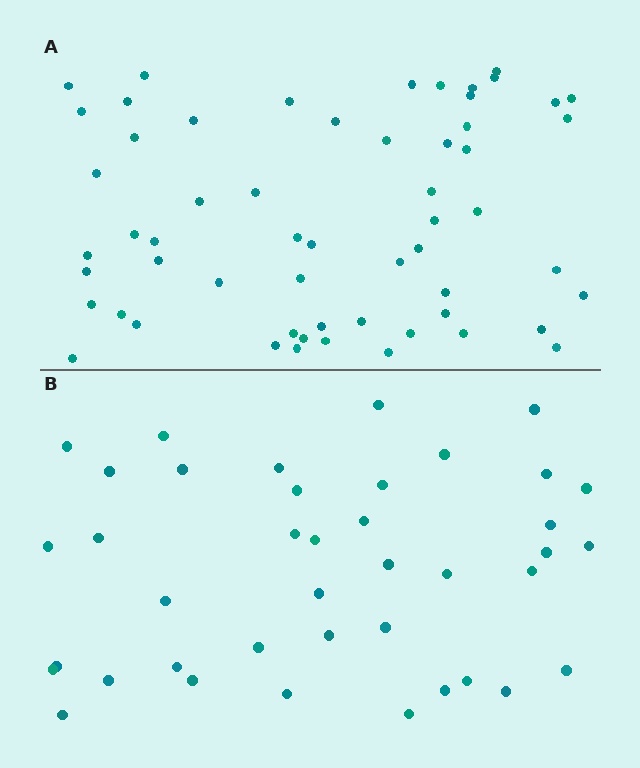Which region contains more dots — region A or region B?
Region A (the top region) has more dots.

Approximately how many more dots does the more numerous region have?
Region A has approximately 20 more dots than region B.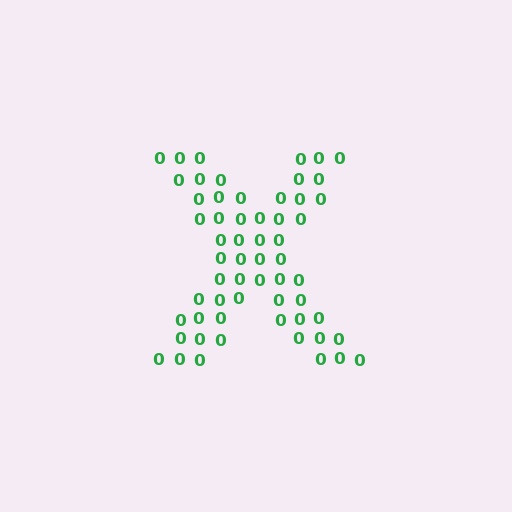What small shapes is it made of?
It is made of small digit 0's.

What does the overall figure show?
The overall figure shows the letter X.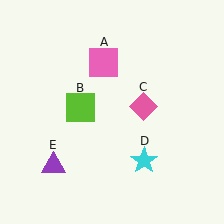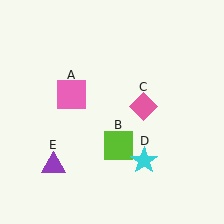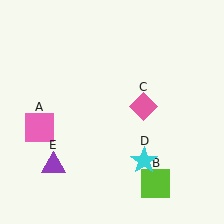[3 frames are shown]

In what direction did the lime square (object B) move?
The lime square (object B) moved down and to the right.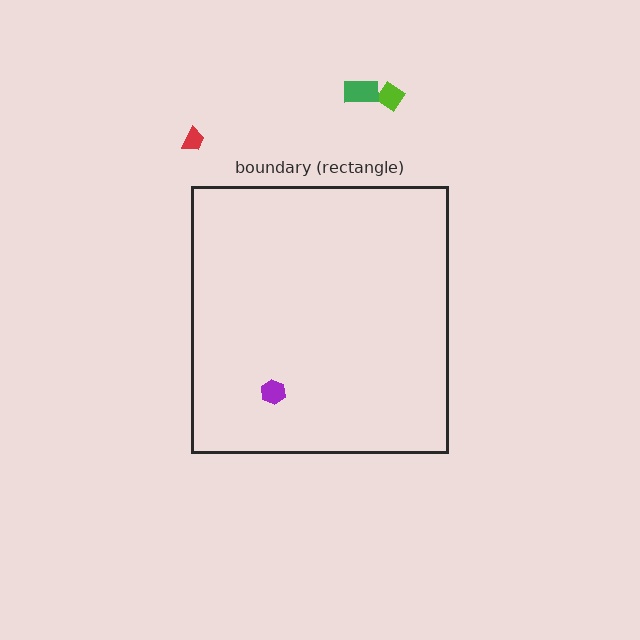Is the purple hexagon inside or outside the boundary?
Inside.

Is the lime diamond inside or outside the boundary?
Outside.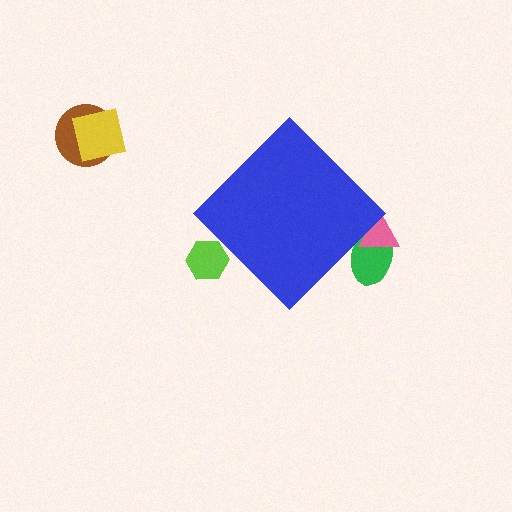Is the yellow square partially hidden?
No, the yellow square is fully visible.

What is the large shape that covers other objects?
A blue diamond.